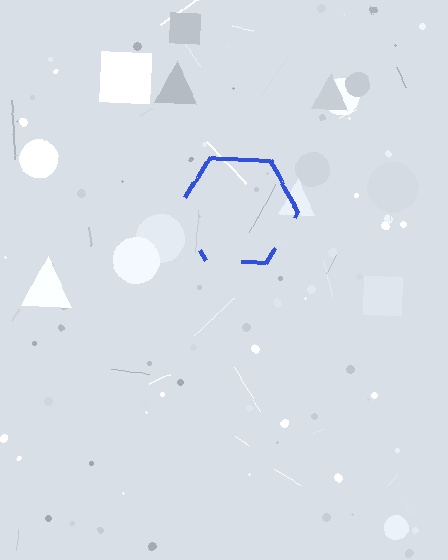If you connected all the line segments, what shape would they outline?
They would outline a hexagon.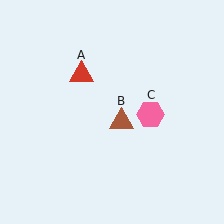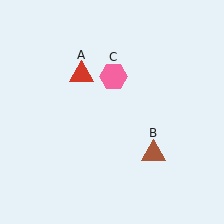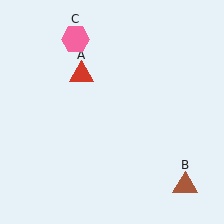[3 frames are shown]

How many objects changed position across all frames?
2 objects changed position: brown triangle (object B), pink hexagon (object C).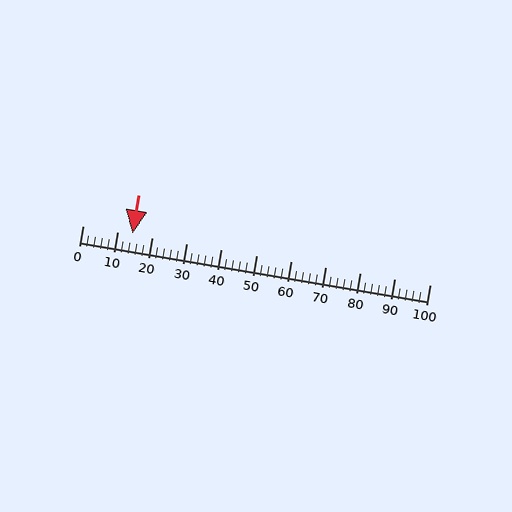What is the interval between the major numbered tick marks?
The major tick marks are spaced 10 units apart.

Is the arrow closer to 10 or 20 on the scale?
The arrow is closer to 10.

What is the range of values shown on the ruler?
The ruler shows values from 0 to 100.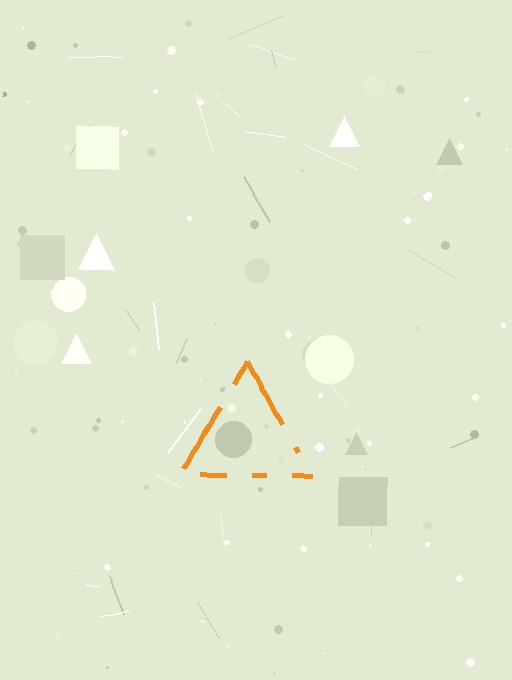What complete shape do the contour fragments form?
The contour fragments form a triangle.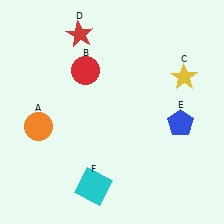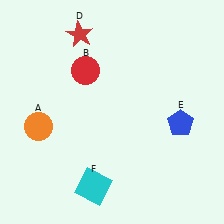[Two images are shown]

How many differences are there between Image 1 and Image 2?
There is 1 difference between the two images.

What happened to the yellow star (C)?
The yellow star (C) was removed in Image 2. It was in the top-right area of Image 1.